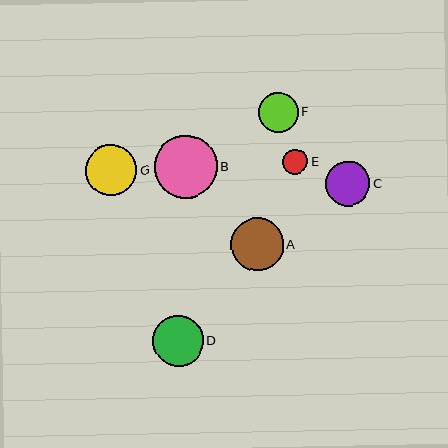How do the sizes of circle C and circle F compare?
Circle C and circle F are approximately the same size.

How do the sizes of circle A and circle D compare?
Circle A and circle D are approximately the same size.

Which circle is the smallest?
Circle E is the smallest with a size of approximately 25 pixels.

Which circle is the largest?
Circle B is the largest with a size of approximately 63 pixels.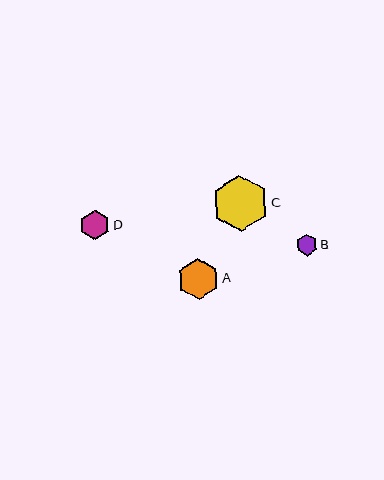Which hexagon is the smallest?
Hexagon B is the smallest with a size of approximately 22 pixels.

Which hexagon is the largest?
Hexagon C is the largest with a size of approximately 56 pixels.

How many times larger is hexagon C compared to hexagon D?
Hexagon C is approximately 1.9 times the size of hexagon D.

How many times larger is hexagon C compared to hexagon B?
Hexagon C is approximately 2.6 times the size of hexagon B.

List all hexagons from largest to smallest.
From largest to smallest: C, A, D, B.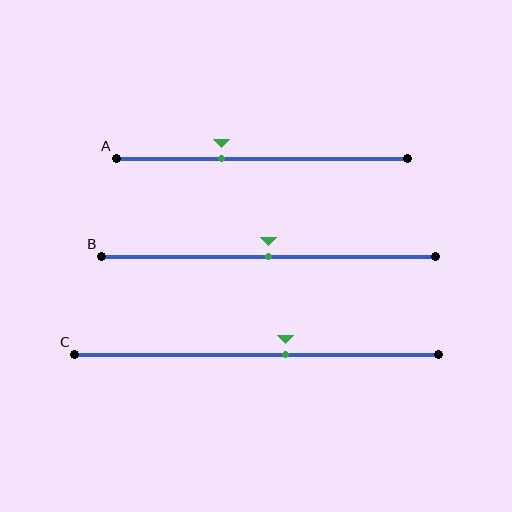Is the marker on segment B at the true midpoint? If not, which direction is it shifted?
Yes, the marker on segment B is at the true midpoint.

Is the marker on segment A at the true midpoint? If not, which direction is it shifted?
No, the marker on segment A is shifted to the left by about 14% of the segment length.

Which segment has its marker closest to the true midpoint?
Segment B has its marker closest to the true midpoint.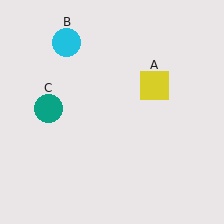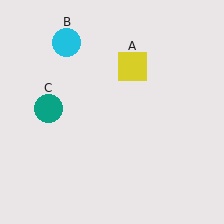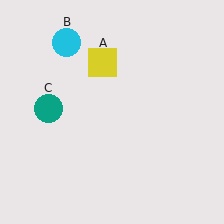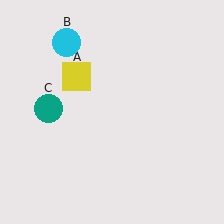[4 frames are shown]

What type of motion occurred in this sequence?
The yellow square (object A) rotated counterclockwise around the center of the scene.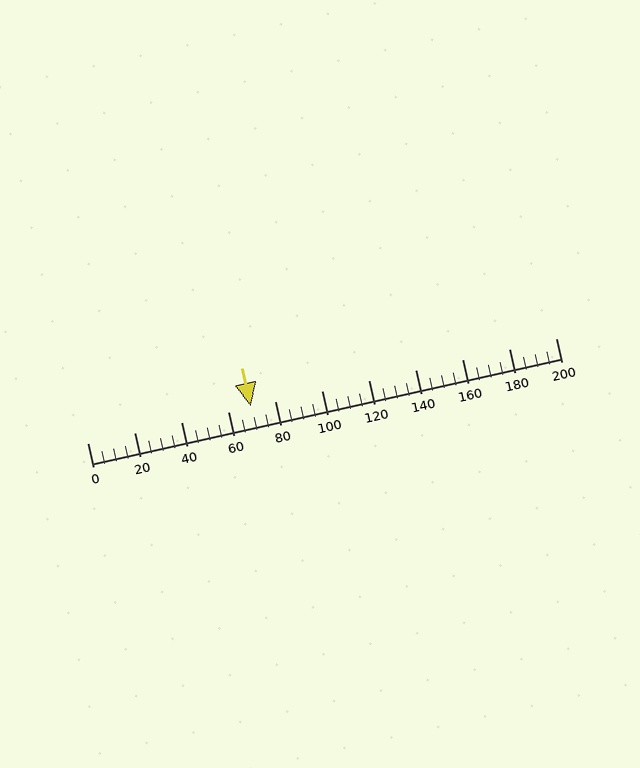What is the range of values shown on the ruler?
The ruler shows values from 0 to 200.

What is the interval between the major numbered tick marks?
The major tick marks are spaced 20 units apart.